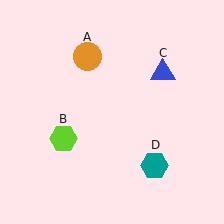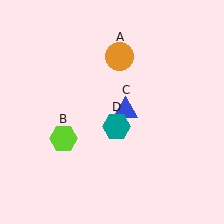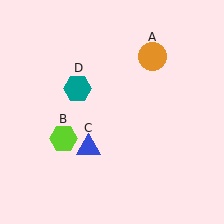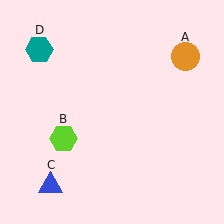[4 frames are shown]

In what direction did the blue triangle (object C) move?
The blue triangle (object C) moved down and to the left.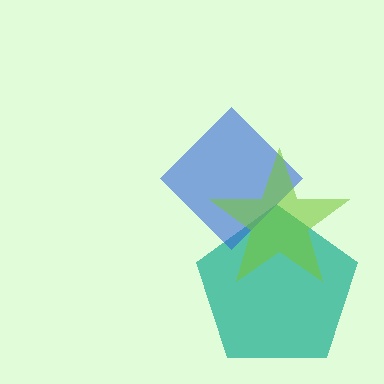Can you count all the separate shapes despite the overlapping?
Yes, there are 3 separate shapes.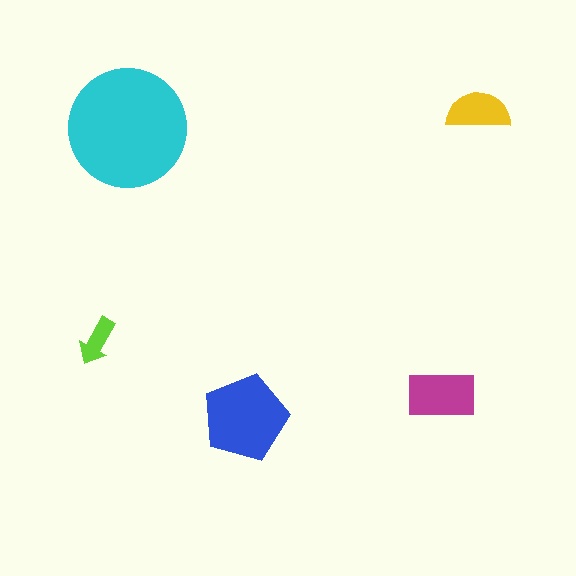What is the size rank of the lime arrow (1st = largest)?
5th.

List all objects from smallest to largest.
The lime arrow, the yellow semicircle, the magenta rectangle, the blue pentagon, the cyan circle.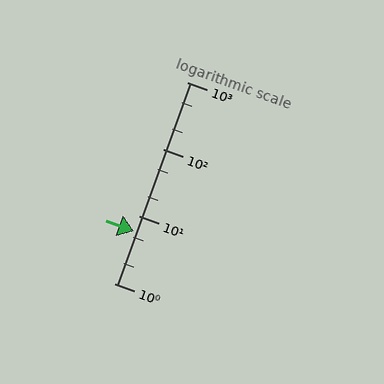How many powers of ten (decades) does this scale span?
The scale spans 3 decades, from 1 to 1000.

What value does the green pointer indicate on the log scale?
The pointer indicates approximately 6.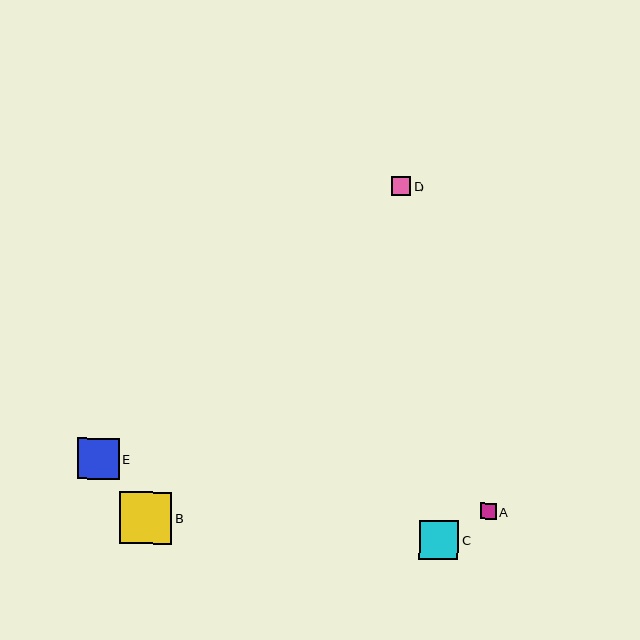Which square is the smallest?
Square A is the smallest with a size of approximately 16 pixels.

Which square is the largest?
Square B is the largest with a size of approximately 52 pixels.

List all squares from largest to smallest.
From largest to smallest: B, E, C, D, A.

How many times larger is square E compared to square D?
Square E is approximately 2.1 times the size of square D.